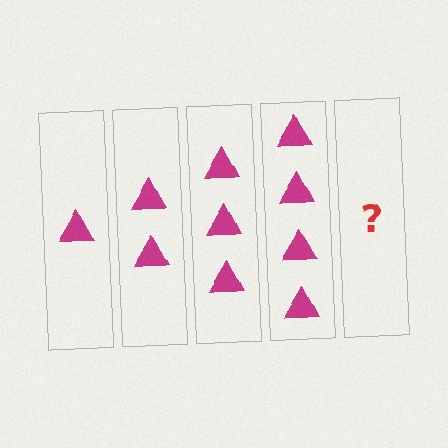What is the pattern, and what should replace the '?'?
The pattern is that each step adds one more triangle. The '?' should be 5 triangles.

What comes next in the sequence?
The next element should be 5 triangles.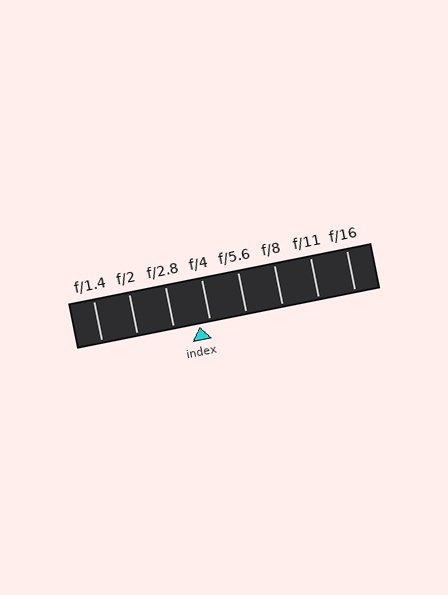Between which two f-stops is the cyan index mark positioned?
The index mark is between f/2.8 and f/4.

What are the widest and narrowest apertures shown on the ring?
The widest aperture shown is f/1.4 and the narrowest is f/16.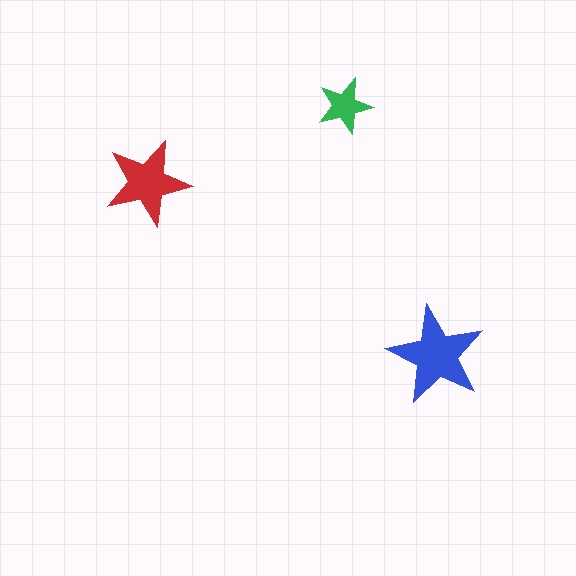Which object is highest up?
The green star is topmost.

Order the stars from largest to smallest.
the blue one, the red one, the green one.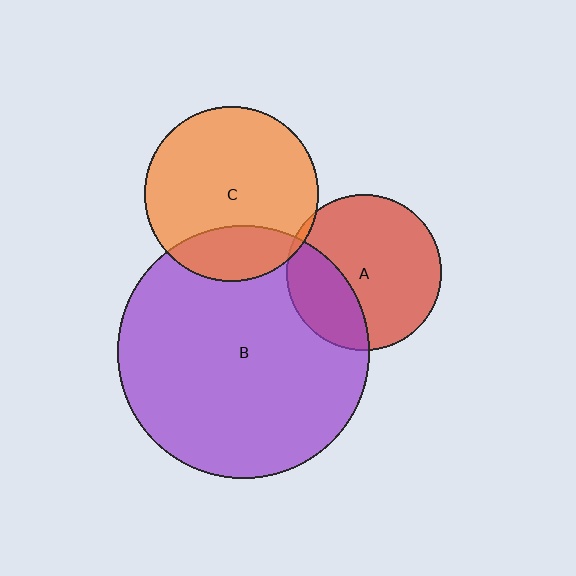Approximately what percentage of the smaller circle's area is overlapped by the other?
Approximately 30%.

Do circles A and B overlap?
Yes.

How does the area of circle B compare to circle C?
Approximately 2.1 times.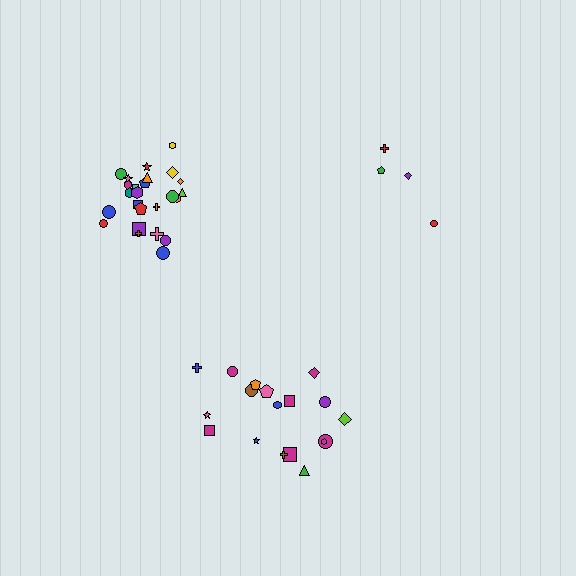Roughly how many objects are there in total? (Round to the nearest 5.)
Roughly 45 objects in total.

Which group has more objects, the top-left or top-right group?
The top-left group.